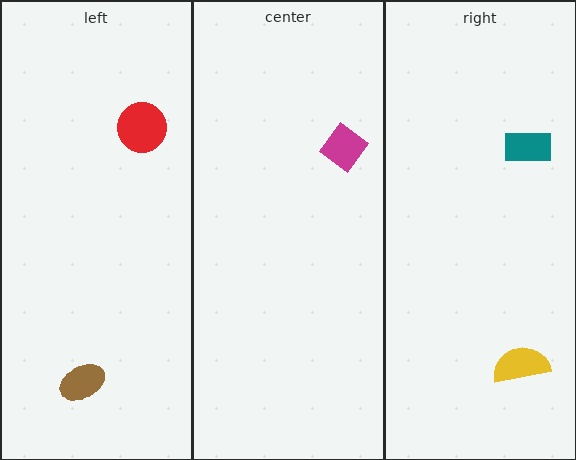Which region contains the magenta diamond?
The center region.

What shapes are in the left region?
The brown ellipse, the red circle.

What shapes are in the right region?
The teal rectangle, the yellow semicircle.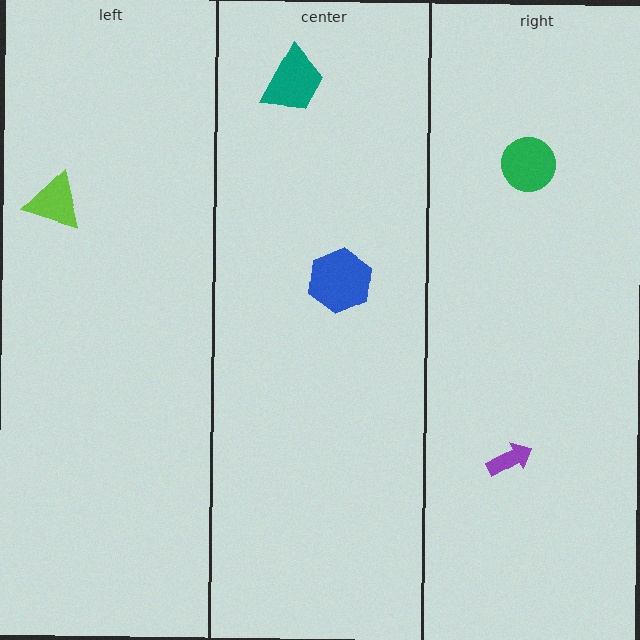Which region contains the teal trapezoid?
The center region.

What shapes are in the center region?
The teal trapezoid, the blue hexagon.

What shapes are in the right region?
The purple arrow, the green circle.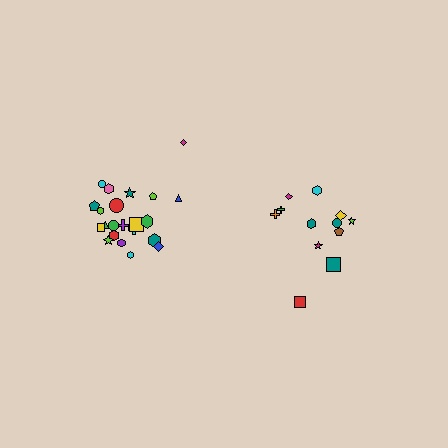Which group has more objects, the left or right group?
The left group.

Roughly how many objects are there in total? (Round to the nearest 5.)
Roughly 35 objects in total.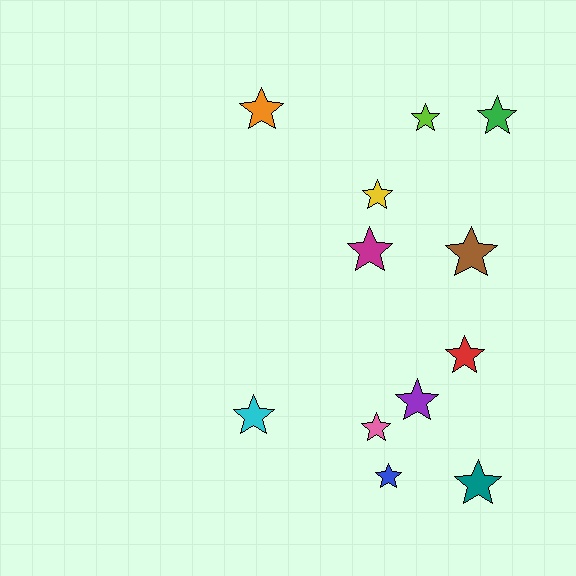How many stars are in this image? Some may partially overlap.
There are 12 stars.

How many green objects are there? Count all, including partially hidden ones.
There is 1 green object.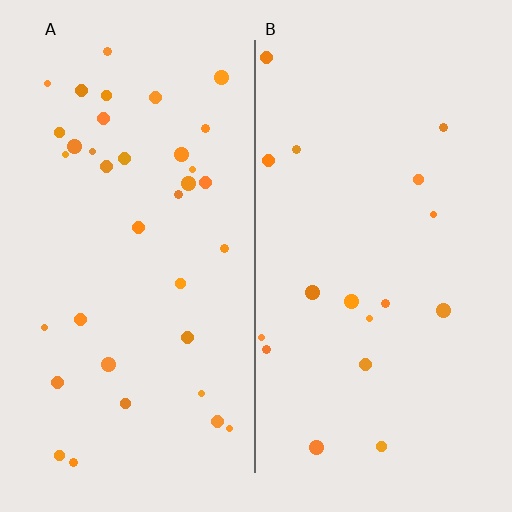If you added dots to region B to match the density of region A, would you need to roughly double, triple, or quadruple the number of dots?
Approximately double.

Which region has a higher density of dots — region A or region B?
A (the left).